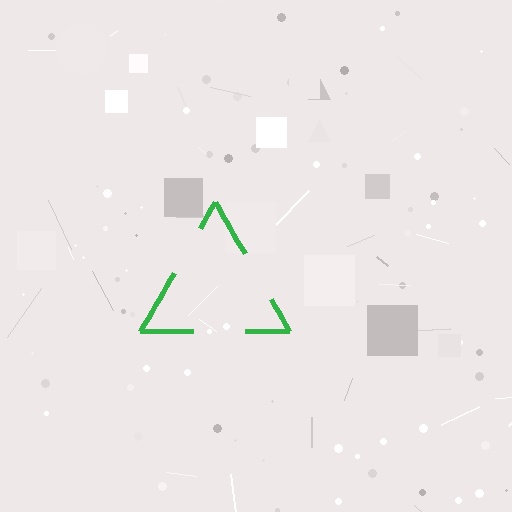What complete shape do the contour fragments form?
The contour fragments form a triangle.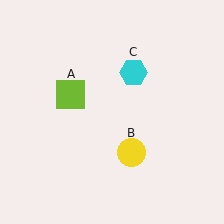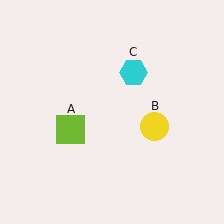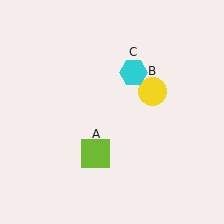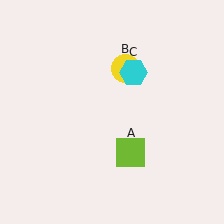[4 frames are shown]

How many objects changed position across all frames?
2 objects changed position: lime square (object A), yellow circle (object B).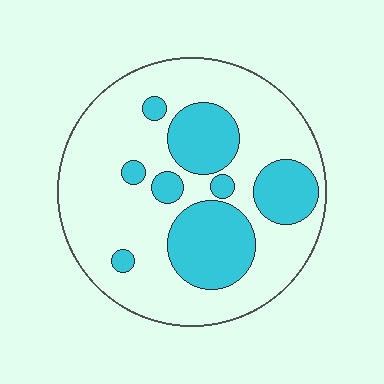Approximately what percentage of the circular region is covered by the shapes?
Approximately 30%.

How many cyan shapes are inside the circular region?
8.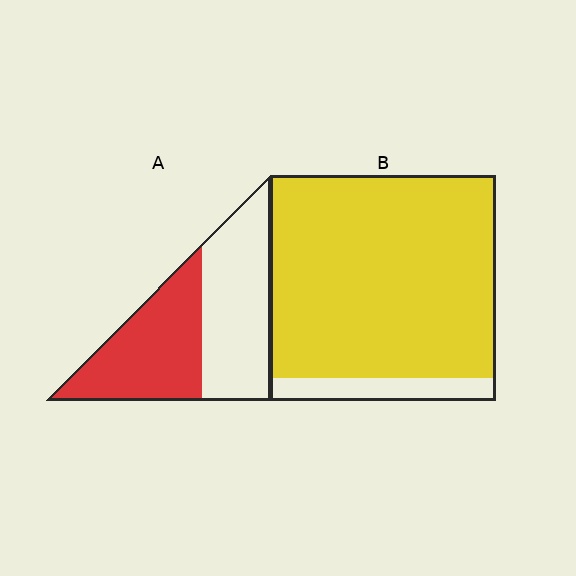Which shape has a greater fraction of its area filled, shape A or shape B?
Shape B.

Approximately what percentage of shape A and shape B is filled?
A is approximately 50% and B is approximately 90%.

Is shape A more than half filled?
Roughly half.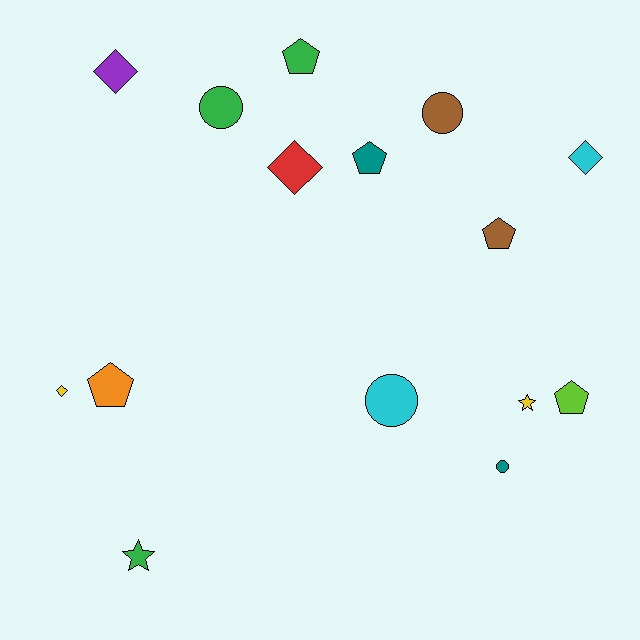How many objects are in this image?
There are 15 objects.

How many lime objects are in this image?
There is 1 lime object.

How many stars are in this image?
There are 2 stars.